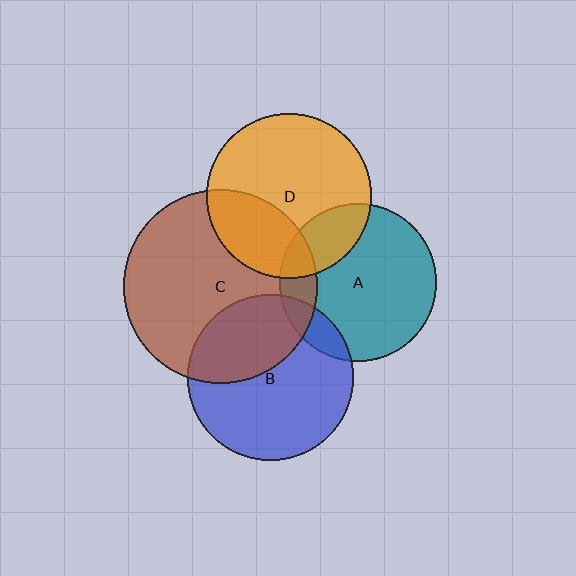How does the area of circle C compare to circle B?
Approximately 1.4 times.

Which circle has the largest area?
Circle C (brown).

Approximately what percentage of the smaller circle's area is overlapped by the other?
Approximately 35%.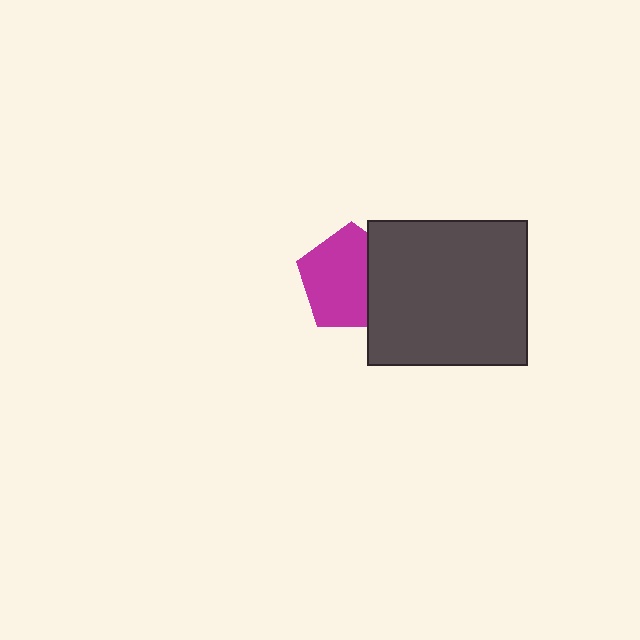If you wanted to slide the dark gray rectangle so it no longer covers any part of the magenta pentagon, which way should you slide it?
Slide it right — that is the most direct way to separate the two shapes.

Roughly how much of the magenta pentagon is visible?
Most of it is visible (roughly 70%).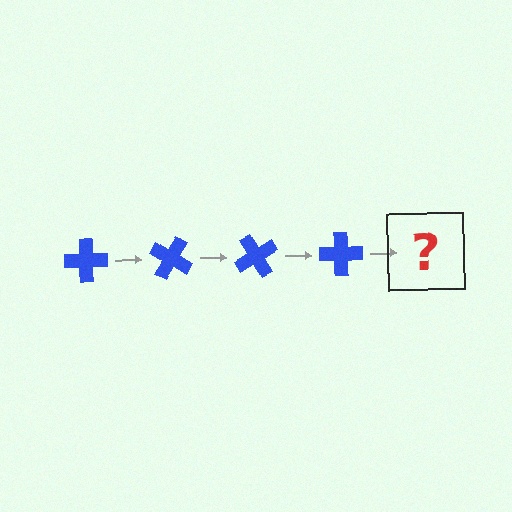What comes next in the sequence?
The next element should be a blue cross rotated 120 degrees.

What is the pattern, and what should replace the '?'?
The pattern is that the cross rotates 30 degrees each step. The '?' should be a blue cross rotated 120 degrees.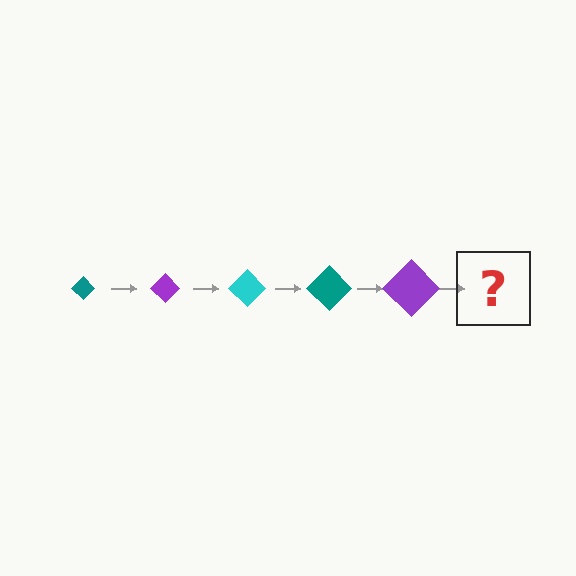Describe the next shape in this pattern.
It should be a cyan diamond, larger than the previous one.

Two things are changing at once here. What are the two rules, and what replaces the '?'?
The two rules are that the diamond grows larger each step and the color cycles through teal, purple, and cyan. The '?' should be a cyan diamond, larger than the previous one.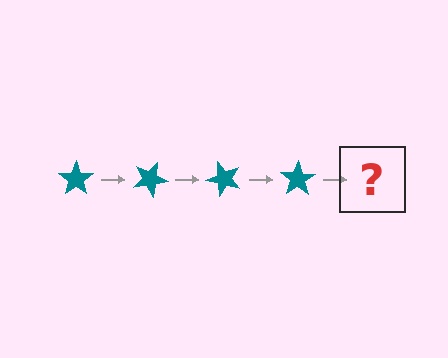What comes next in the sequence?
The next element should be a teal star rotated 100 degrees.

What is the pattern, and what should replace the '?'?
The pattern is that the star rotates 25 degrees each step. The '?' should be a teal star rotated 100 degrees.